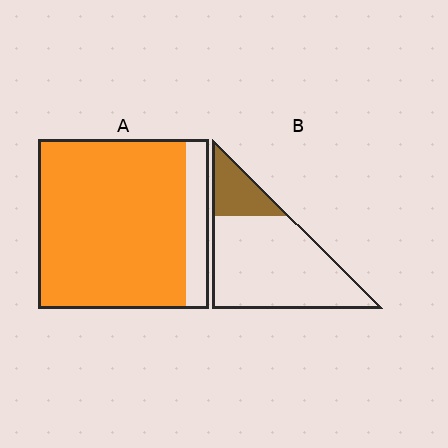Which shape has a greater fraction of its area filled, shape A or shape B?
Shape A.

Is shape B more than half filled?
No.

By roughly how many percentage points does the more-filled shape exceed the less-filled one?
By roughly 65 percentage points (A over B).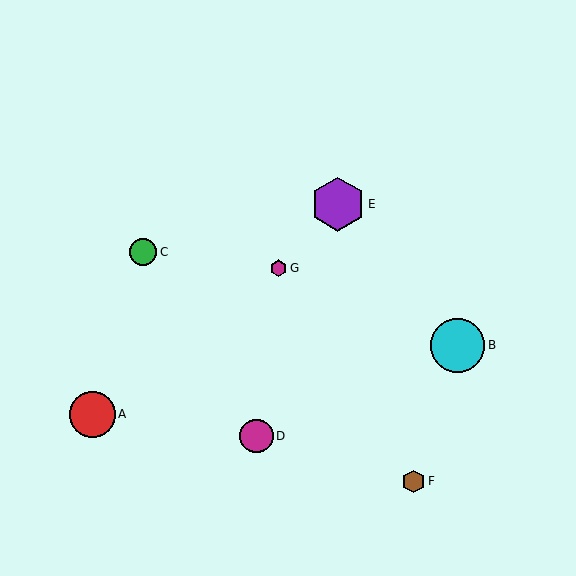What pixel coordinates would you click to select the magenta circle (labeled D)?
Click at (256, 436) to select the magenta circle D.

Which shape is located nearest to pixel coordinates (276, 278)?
The magenta hexagon (labeled G) at (278, 268) is nearest to that location.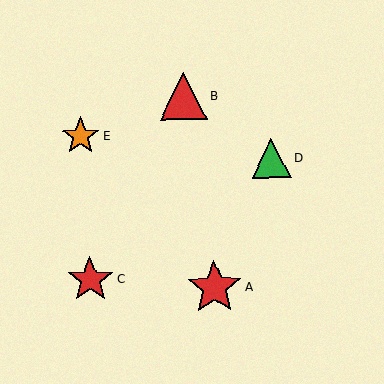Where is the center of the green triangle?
The center of the green triangle is at (271, 158).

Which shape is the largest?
The red star (labeled A) is the largest.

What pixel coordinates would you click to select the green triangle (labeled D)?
Click at (271, 158) to select the green triangle D.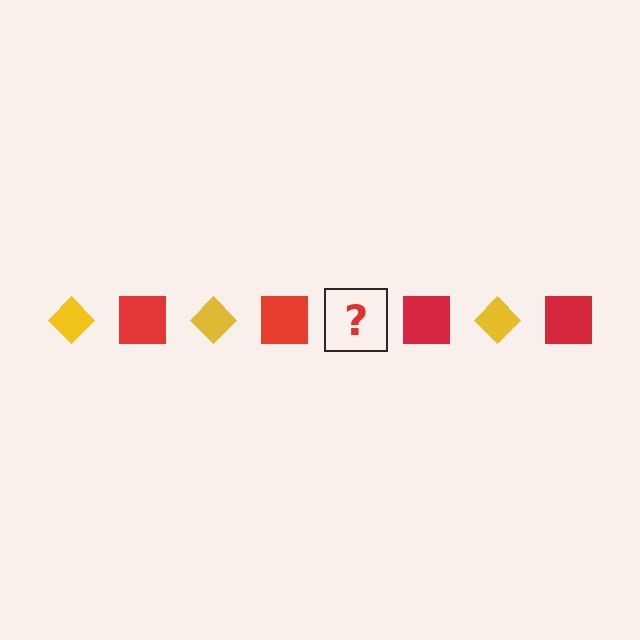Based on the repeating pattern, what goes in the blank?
The blank should be a yellow diamond.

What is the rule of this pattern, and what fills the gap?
The rule is that the pattern alternates between yellow diamond and red square. The gap should be filled with a yellow diamond.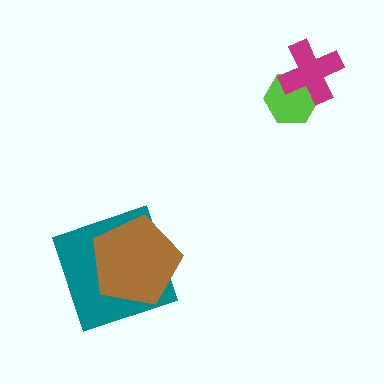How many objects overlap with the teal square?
1 object overlaps with the teal square.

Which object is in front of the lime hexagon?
The magenta cross is in front of the lime hexagon.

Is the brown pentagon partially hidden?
No, no other shape covers it.